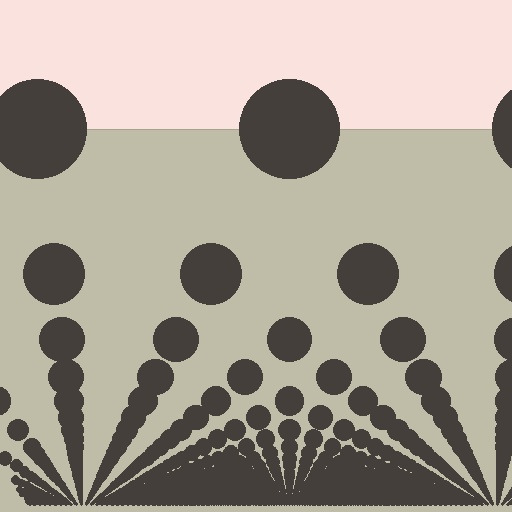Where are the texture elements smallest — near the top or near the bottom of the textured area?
Near the bottom.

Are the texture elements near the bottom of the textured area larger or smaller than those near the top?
Smaller. The gradient is inverted — elements near the bottom are smaller and denser.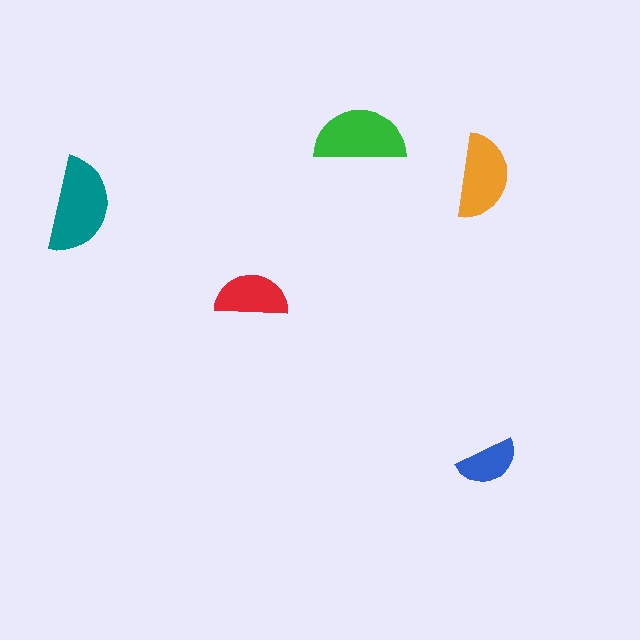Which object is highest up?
The green semicircle is topmost.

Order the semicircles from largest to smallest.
the teal one, the green one, the orange one, the red one, the blue one.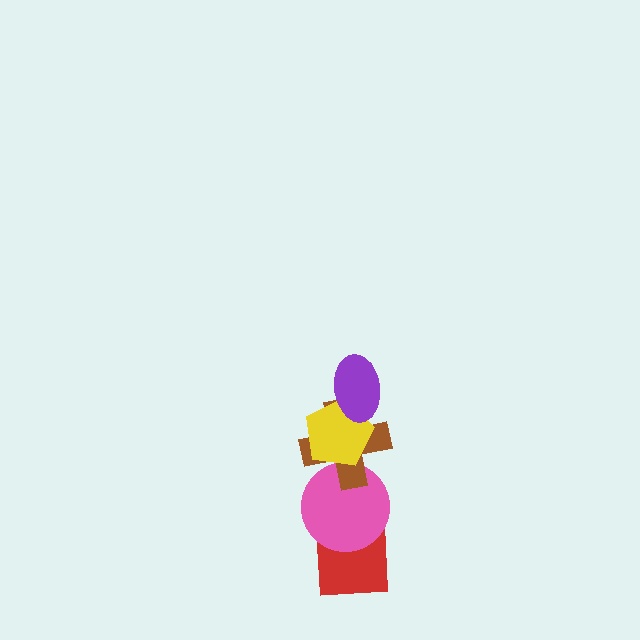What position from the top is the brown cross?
The brown cross is 3rd from the top.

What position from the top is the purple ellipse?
The purple ellipse is 1st from the top.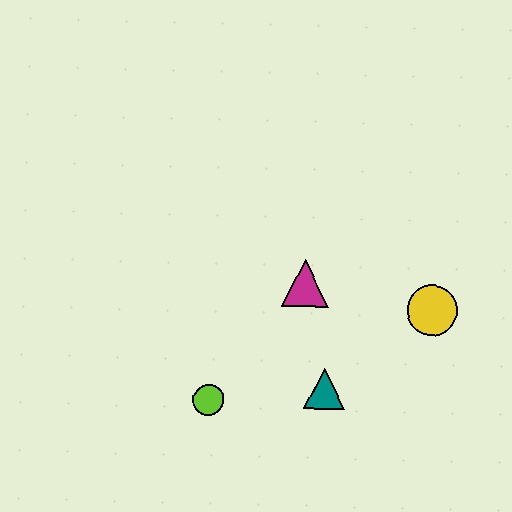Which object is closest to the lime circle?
The teal triangle is closest to the lime circle.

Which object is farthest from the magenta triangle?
The lime circle is farthest from the magenta triangle.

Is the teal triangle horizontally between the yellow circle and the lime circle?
Yes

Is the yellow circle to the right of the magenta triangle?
Yes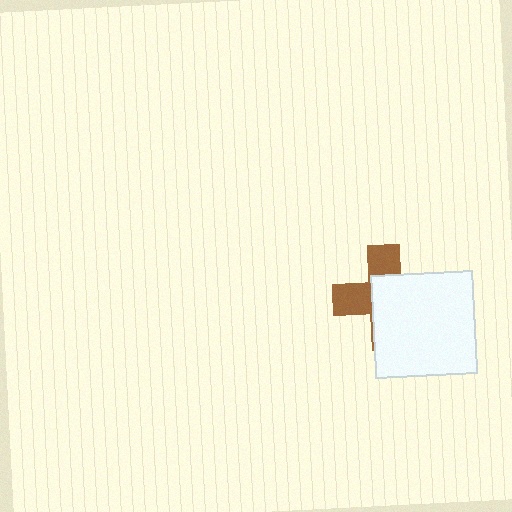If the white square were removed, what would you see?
You would see the complete brown cross.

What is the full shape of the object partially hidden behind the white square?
The partially hidden object is a brown cross.